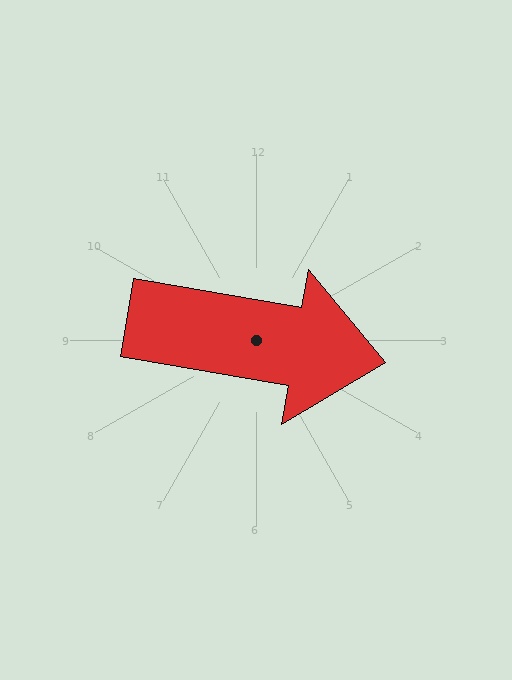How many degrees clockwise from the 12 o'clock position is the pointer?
Approximately 100 degrees.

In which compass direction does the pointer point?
East.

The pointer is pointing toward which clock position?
Roughly 3 o'clock.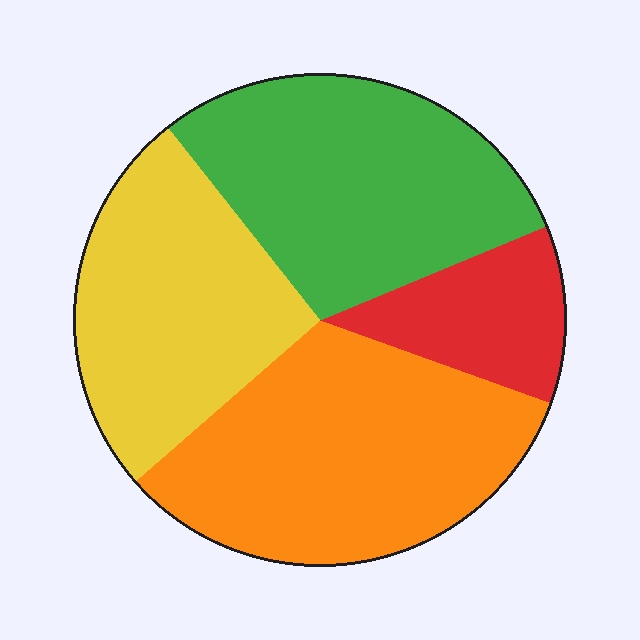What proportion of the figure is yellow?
Yellow covers around 25% of the figure.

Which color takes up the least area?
Red, at roughly 10%.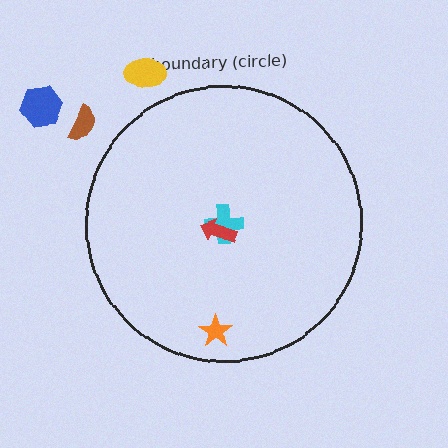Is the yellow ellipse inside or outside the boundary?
Outside.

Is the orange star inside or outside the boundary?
Inside.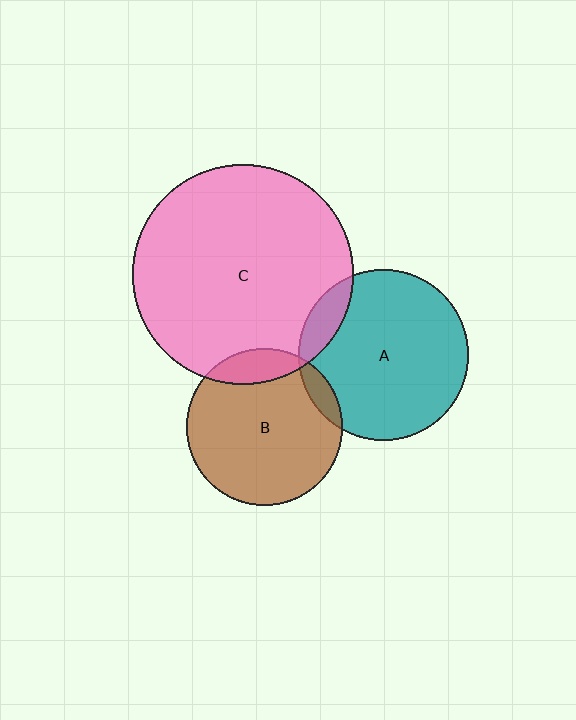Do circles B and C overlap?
Yes.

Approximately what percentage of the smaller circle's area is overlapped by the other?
Approximately 15%.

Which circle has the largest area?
Circle C (pink).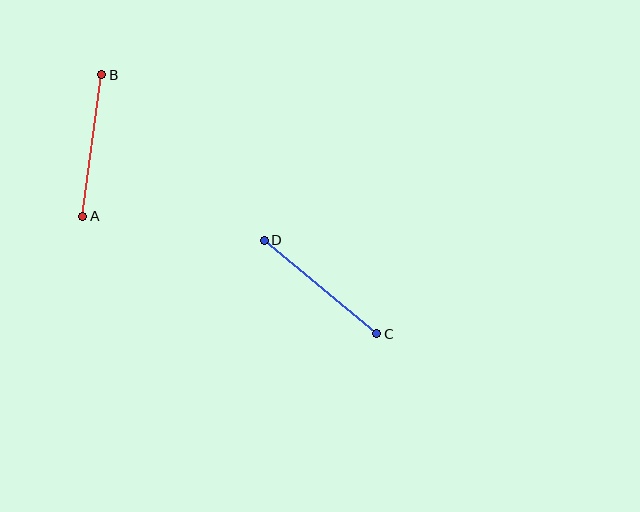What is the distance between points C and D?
The distance is approximately 146 pixels.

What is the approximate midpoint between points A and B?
The midpoint is at approximately (92, 145) pixels.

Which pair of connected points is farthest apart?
Points C and D are farthest apart.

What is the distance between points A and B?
The distance is approximately 142 pixels.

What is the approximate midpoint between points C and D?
The midpoint is at approximately (321, 287) pixels.